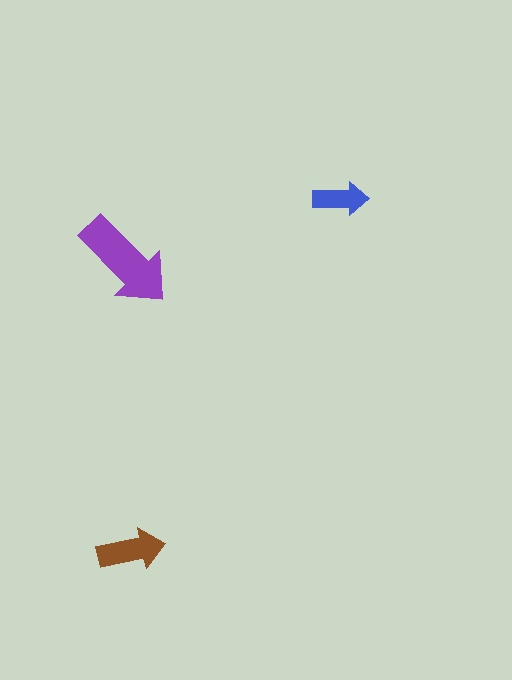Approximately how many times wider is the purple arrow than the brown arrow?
About 1.5 times wider.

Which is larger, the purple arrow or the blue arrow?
The purple one.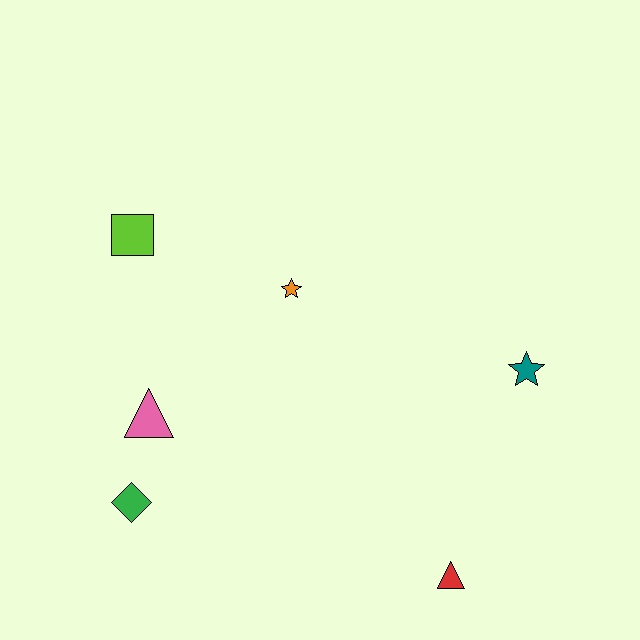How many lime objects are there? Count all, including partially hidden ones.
There is 1 lime object.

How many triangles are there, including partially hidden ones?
There are 2 triangles.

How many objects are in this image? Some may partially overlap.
There are 6 objects.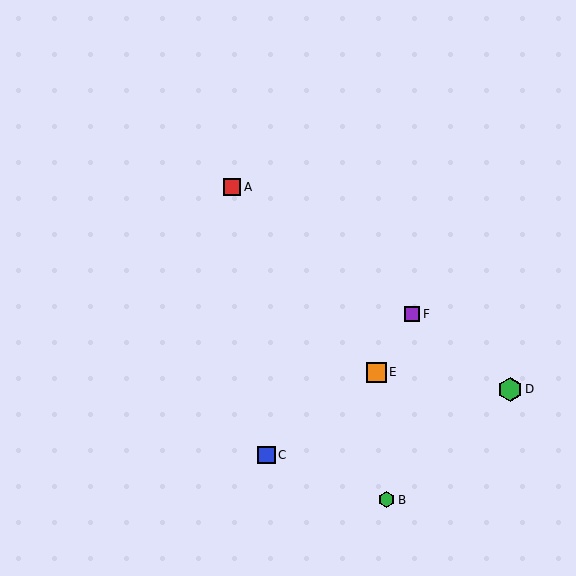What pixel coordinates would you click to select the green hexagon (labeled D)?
Click at (510, 389) to select the green hexagon D.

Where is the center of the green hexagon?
The center of the green hexagon is at (510, 389).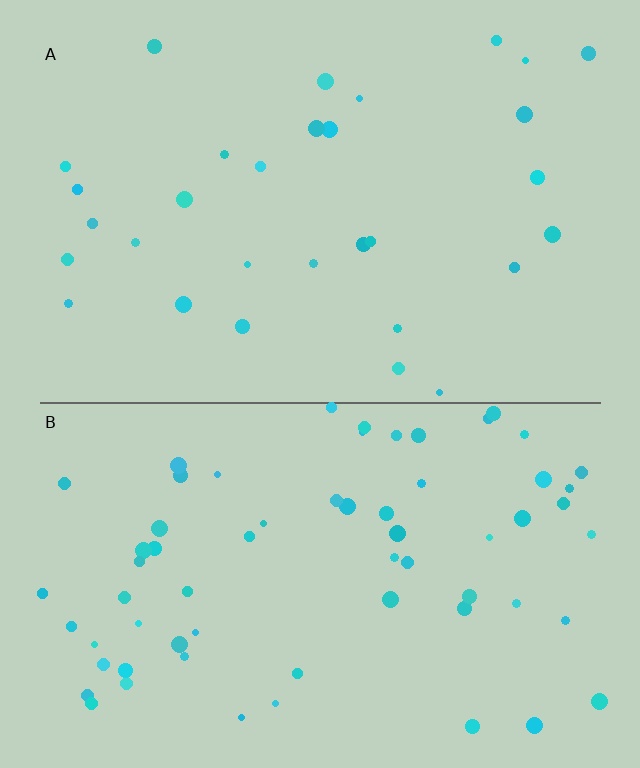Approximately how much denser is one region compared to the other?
Approximately 2.1× — region B over region A.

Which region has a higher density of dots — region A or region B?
B (the bottom).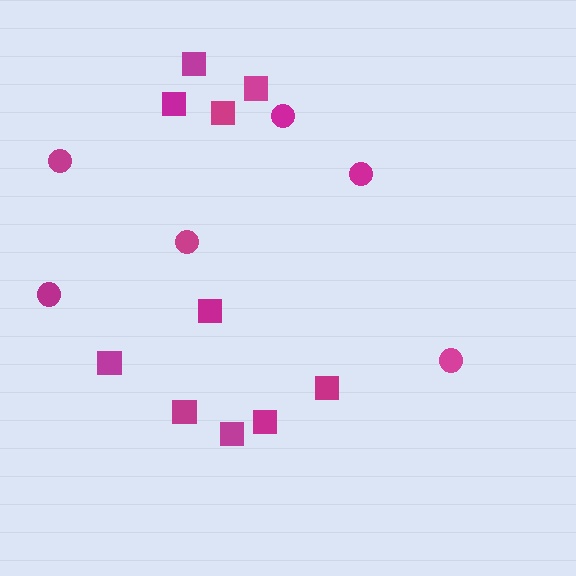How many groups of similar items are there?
There are 2 groups: one group of circles (6) and one group of squares (10).